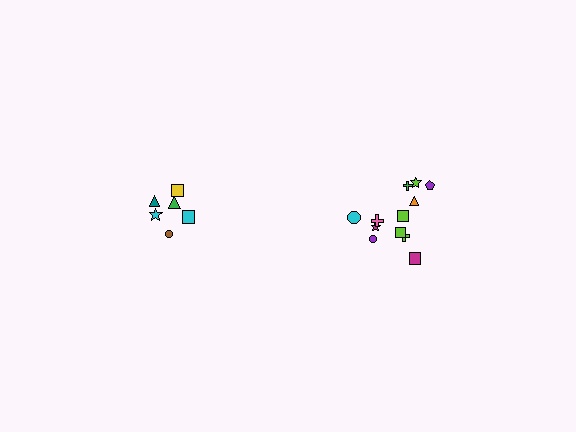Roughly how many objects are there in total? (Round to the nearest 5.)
Roughly 20 objects in total.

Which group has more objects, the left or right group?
The right group.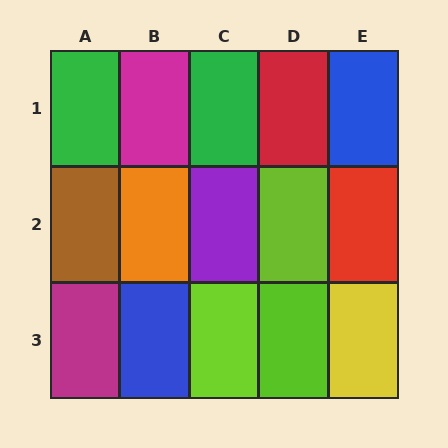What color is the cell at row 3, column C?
Lime.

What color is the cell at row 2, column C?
Purple.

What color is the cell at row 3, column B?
Blue.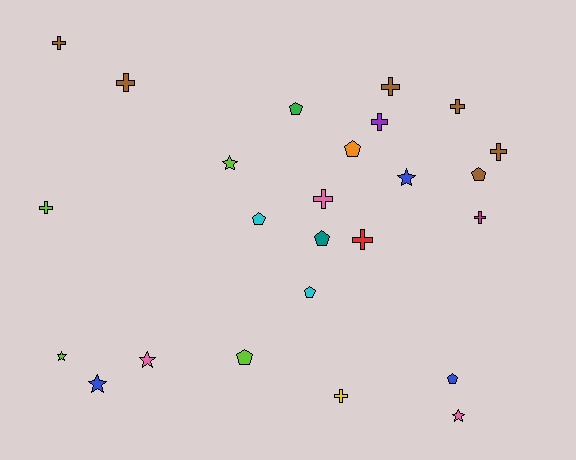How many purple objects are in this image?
There is 1 purple object.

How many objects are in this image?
There are 25 objects.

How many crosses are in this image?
There are 11 crosses.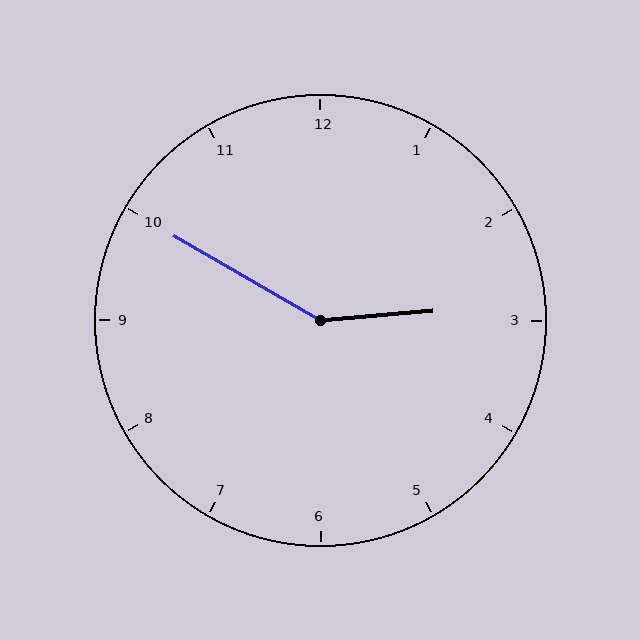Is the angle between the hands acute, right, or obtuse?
It is obtuse.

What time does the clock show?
2:50.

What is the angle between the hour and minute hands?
Approximately 145 degrees.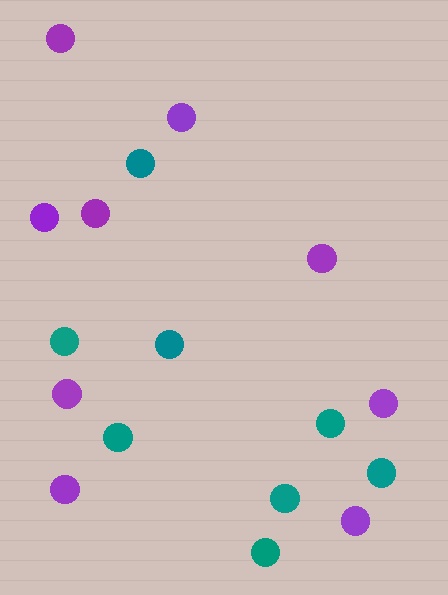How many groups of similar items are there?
There are 2 groups: one group of purple circles (9) and one group of teal circles (8).